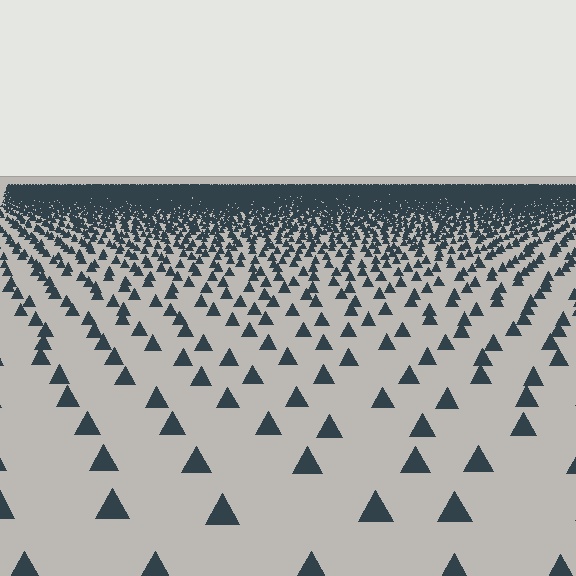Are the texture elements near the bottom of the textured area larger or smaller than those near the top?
Larger. Near the bottom, elements are closer to the viewer and appear at a bigger on-screen size.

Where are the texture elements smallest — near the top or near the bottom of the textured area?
Near the top.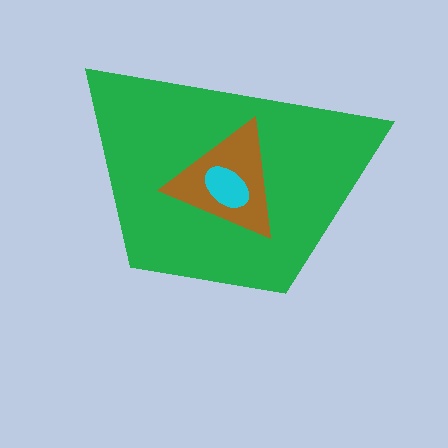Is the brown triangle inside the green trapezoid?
Yes.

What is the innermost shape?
The cyan ellipse.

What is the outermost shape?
The green trapezoid.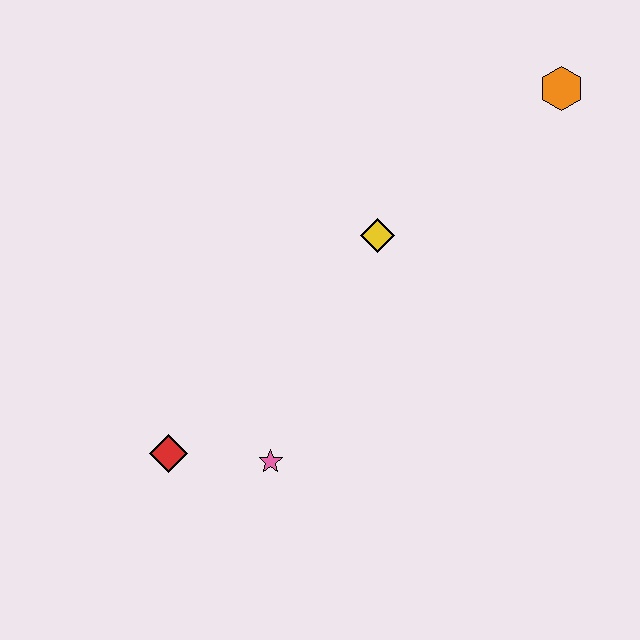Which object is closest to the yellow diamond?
The orange hexagon is closest to the yellow diamond.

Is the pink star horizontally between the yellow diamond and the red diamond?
Yes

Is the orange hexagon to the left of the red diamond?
No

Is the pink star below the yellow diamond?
Yes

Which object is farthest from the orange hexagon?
The red diamond is farthest from the orange hexagon.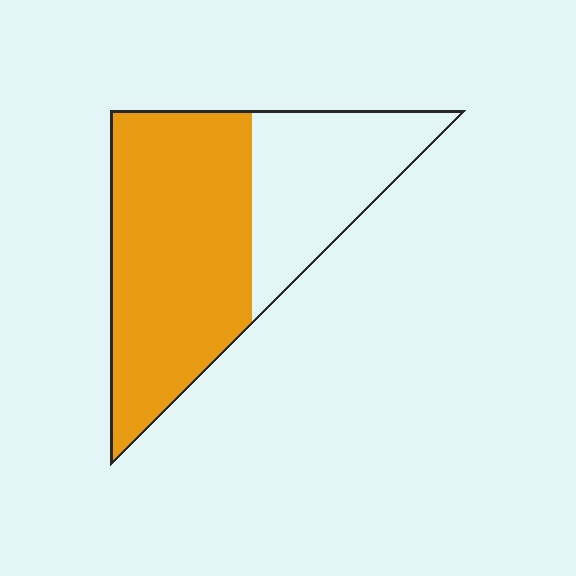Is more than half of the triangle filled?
Yes.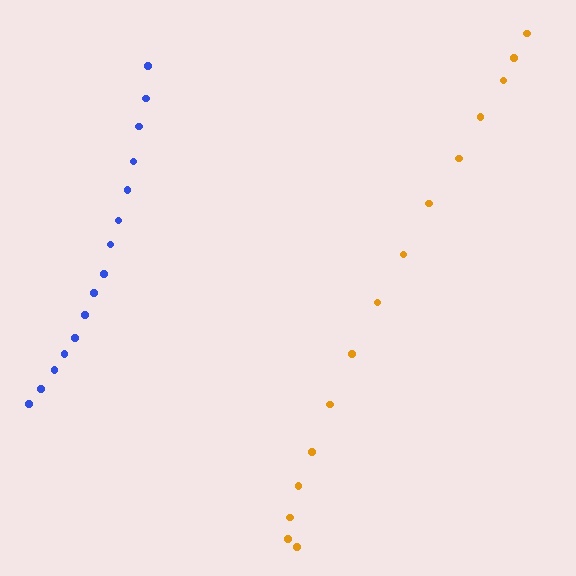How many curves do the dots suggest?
There are 2 distinct paths.